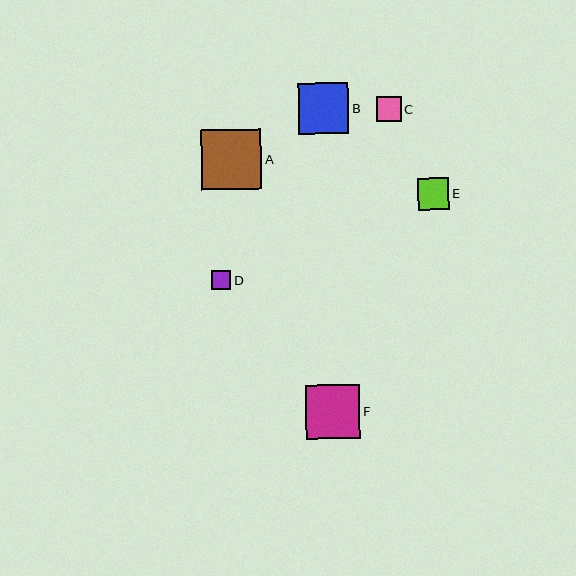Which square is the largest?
Square A is the largest with a size of approximately 60 pixels.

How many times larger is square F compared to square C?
Square F is approximately 2.2 times the size of square C.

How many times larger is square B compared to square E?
Square B is approximately 1.6 times the size of square E.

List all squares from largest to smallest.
From largest to smallest: A, F, B, E, C, D.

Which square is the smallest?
Square D is the smallest with a size of approximately 19 pixels.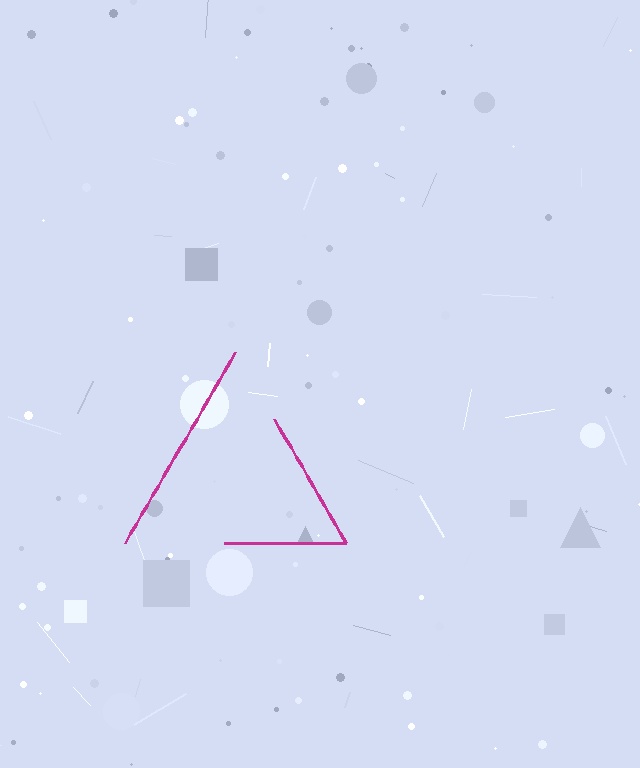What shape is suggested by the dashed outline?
The dashed outline suggests a triangle.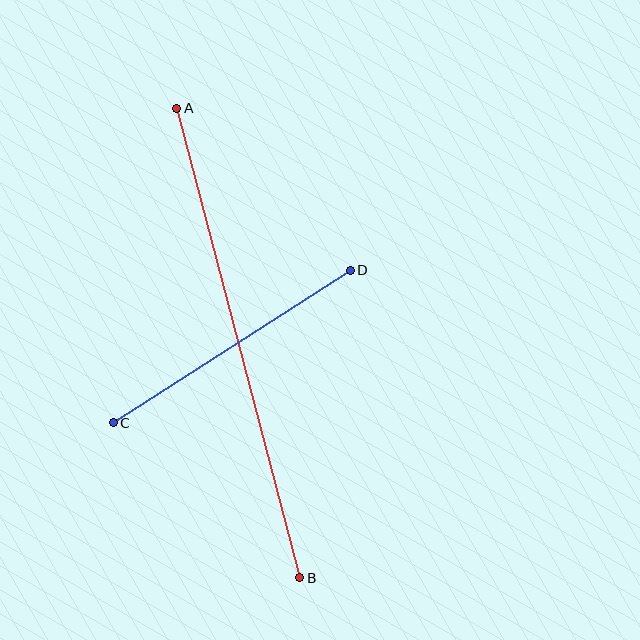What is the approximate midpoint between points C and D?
The midpoint is at approximately (232, 347) pixels.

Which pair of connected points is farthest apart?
Points A and B are farthest apart.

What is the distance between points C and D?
The distance is approximately 282 pixels.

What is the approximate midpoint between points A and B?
The midpoint is at approximately (238, 343) pixels.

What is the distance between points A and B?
The distance is approximately 486 pixels.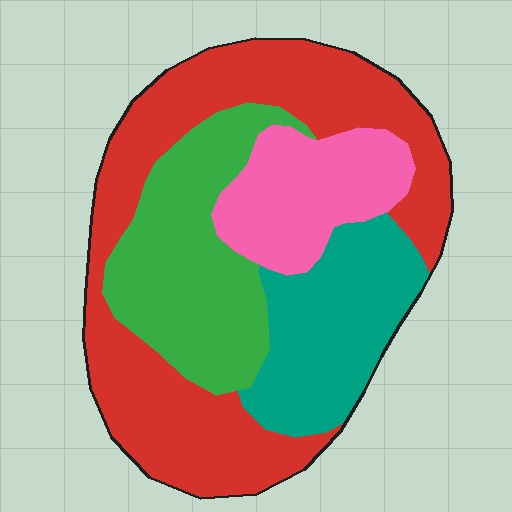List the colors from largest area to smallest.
From largest to smallest: red, green, teal, pink.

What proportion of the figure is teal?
Teal takes up about one fifth (1/5) of the figure.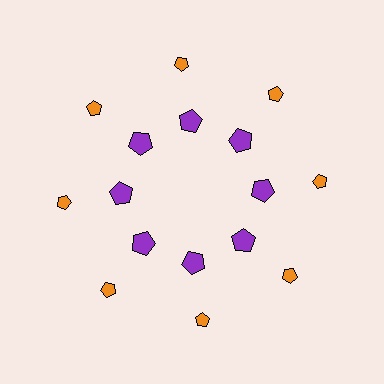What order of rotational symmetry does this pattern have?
This pattern has 8-fold rotational symmetry.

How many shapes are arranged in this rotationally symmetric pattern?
There are 16 shapes, arranged in 8 groups of 2.